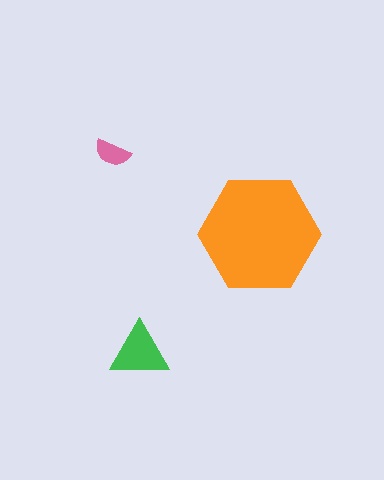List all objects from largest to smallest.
The orange hexagon, the green triangle, the pink semicircle.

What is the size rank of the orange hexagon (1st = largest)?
1st.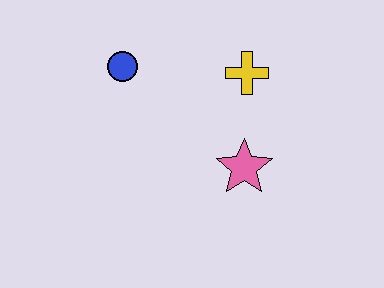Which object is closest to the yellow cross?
The pink star is closest to the yellow cross.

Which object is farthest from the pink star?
The blue circle is farthest from the pink star.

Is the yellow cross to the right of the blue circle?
Yes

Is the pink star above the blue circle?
No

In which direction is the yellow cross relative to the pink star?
The yellow cross is above the pink star.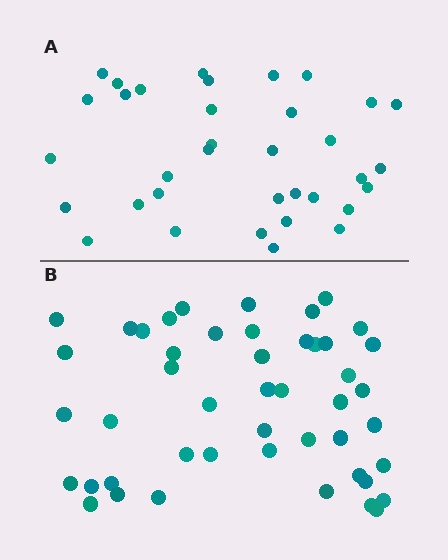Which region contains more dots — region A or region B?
Region B (the bottom region) has more dots.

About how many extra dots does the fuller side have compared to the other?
Region B has roughly 12 or so more dots than region A.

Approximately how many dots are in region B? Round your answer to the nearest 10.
About 50 dots. (The exact count is 47, which rounds to 50.)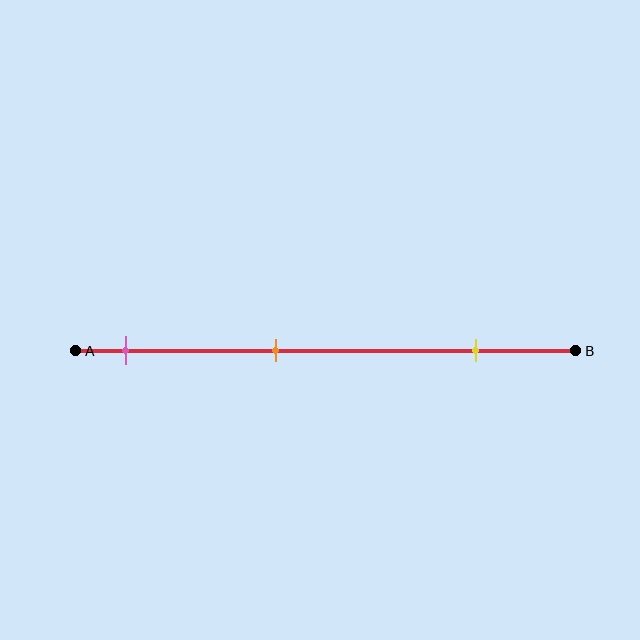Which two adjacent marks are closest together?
The pink and orange marks are the closest adjacent pair.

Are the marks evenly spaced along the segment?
Yes, the marks are approximately evenly spaced.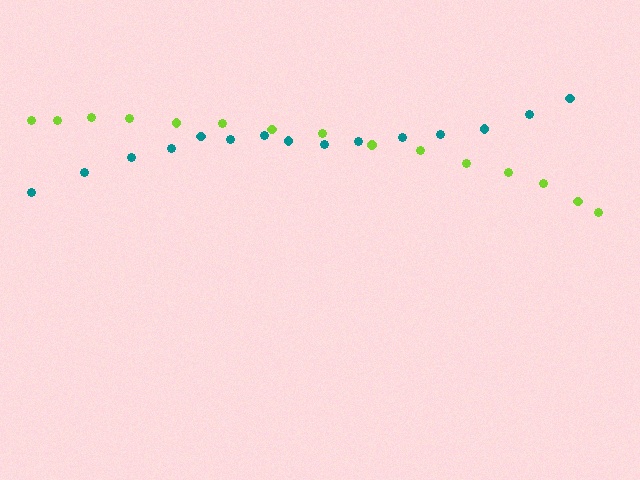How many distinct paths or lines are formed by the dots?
There are 2 distinct paths.